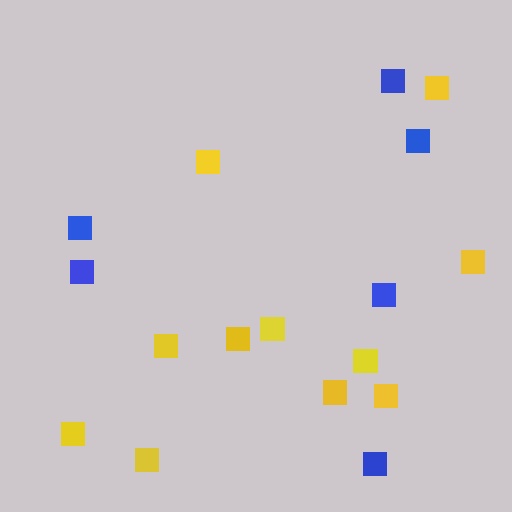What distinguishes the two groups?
There are 2 groups: one group of blue squares (6) and one group of yellow squares (11).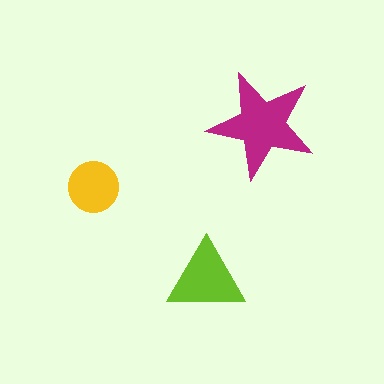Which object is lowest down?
The lime triangle is bottommost.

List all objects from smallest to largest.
The yellow circle, the lime triangle, the magenta star.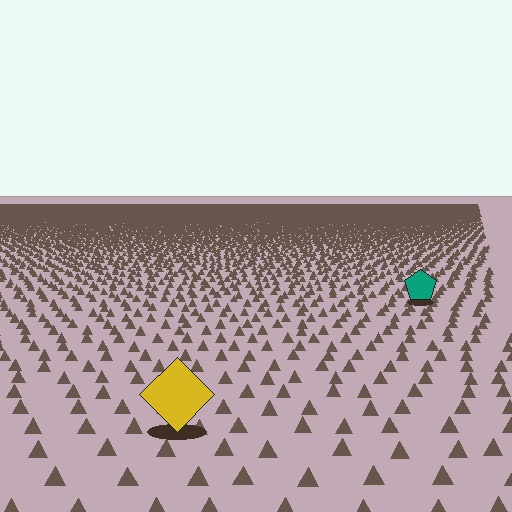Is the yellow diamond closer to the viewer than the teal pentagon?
Yes. The yellow diamond is closer — you can tell from the texture gradient: the ground texture is coarser near it.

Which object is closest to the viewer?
The yellow diamond is closest. The texture marks near it are larger and more spread out.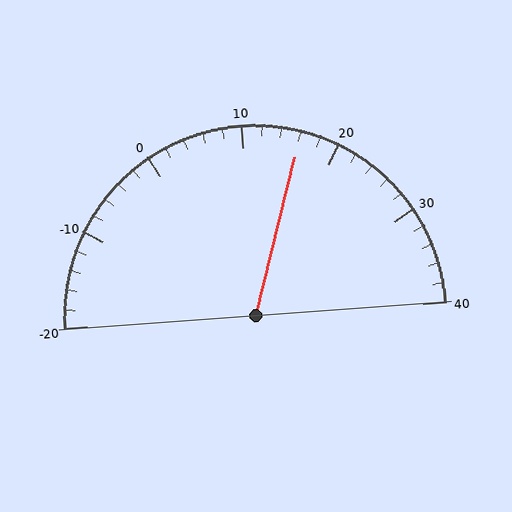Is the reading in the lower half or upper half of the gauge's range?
The reading is in the upper half of the range (-20 to 40).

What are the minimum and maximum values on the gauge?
The gauge ranges from -20 to 40.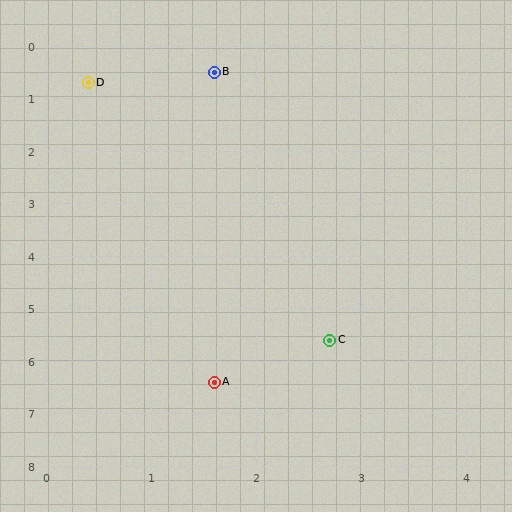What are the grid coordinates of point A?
Point A is at approximately (1.6, 6.4).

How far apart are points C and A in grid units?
Points C and A are about 1.4 grid units apart.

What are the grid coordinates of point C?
Point C is at approximately (2.7, 5.6).